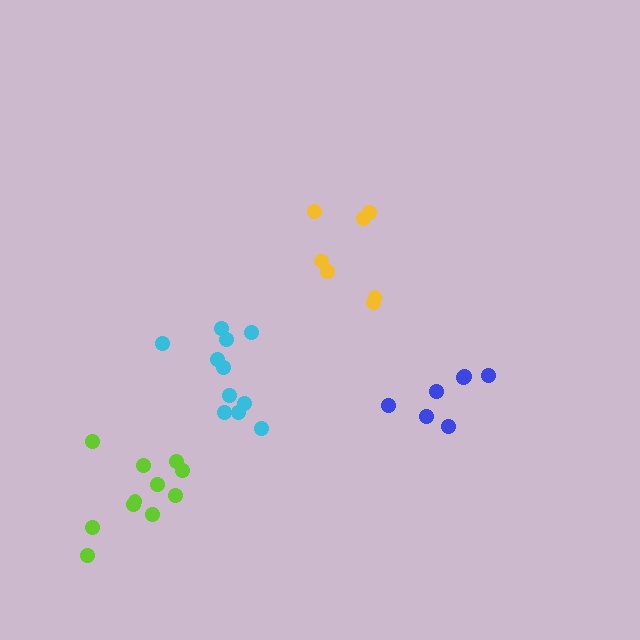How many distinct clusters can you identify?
There are 4 distinct clusters.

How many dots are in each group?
Group 1: 11 dots, Group 2: 11 dots, Group 3: 7 dots, Group 4: 7 dots (36 total).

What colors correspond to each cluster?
The clusters are colored: lime, cyan, yellow, blue.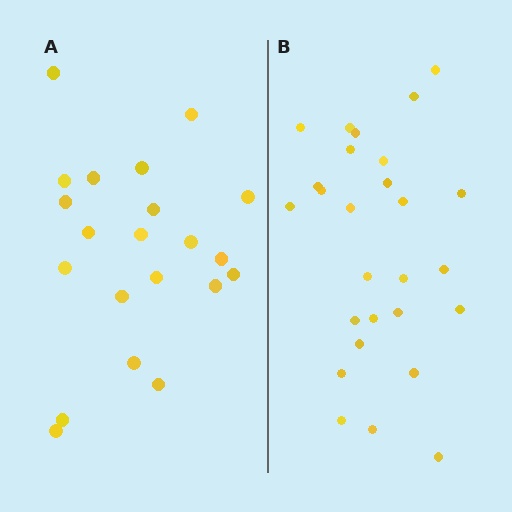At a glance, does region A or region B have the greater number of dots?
Region B (the right region) has more dots.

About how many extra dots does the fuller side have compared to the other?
Region B has about 6 more dots than region A.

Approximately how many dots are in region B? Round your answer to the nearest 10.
About 30 dots. (The exact count is 27, which rounds to 30.)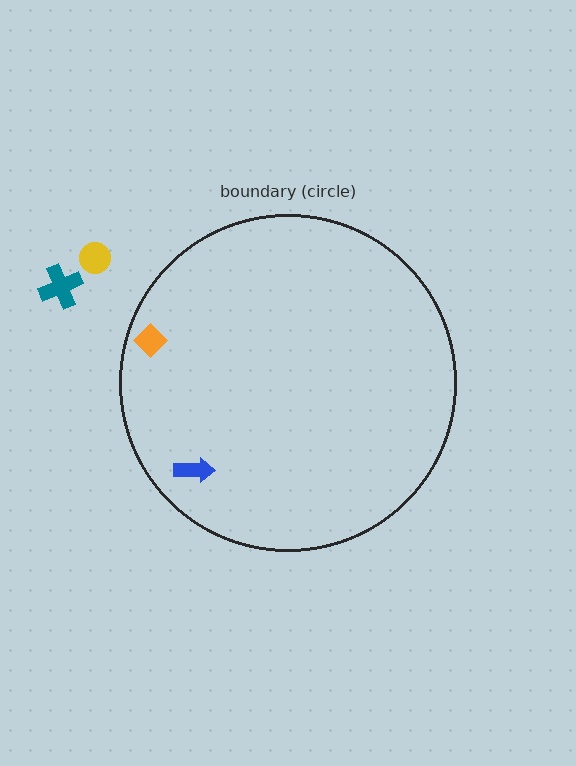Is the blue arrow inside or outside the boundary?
Inside.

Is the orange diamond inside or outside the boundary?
Inside.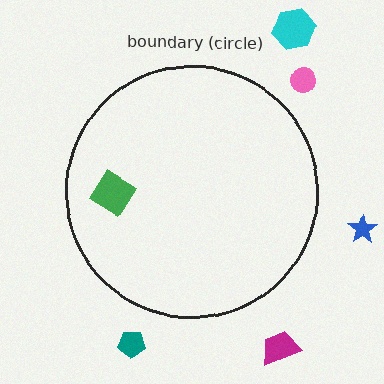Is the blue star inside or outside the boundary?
Outside.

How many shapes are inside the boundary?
1 inside, 5 outside.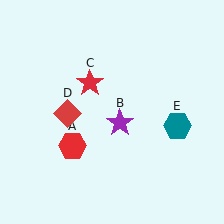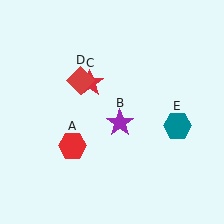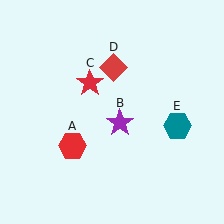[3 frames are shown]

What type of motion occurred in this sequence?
The red diamond (object D) rotated clockwise around the center of the scene.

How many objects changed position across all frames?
1 object changed position: red diamond (object D).